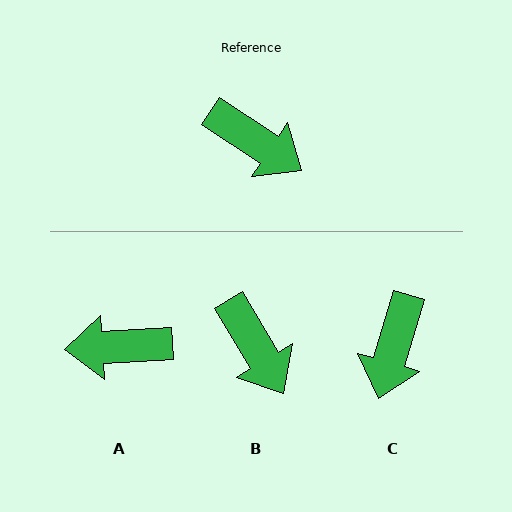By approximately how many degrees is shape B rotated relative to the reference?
Approximately 26 degrees clockwise.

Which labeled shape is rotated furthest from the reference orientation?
A, about 143 degrees away.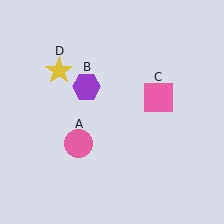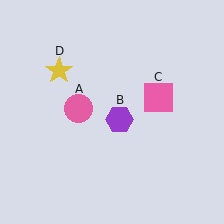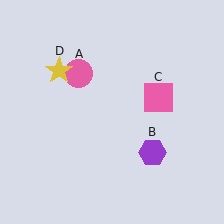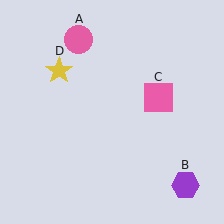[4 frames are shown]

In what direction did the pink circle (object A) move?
The pink circle (object A) moved up.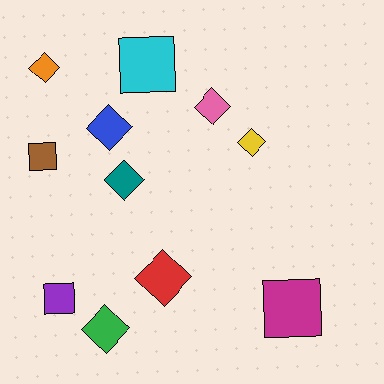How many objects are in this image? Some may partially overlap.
There are 11 objects.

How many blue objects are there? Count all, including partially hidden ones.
There is 1 blue object.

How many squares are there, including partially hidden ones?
There are 4 squares.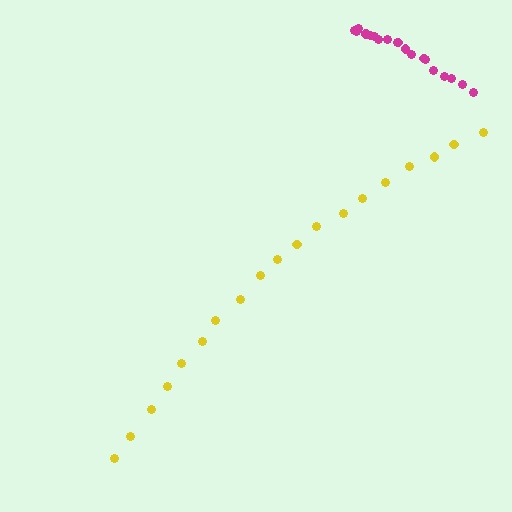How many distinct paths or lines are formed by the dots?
There are 2 distinct paths.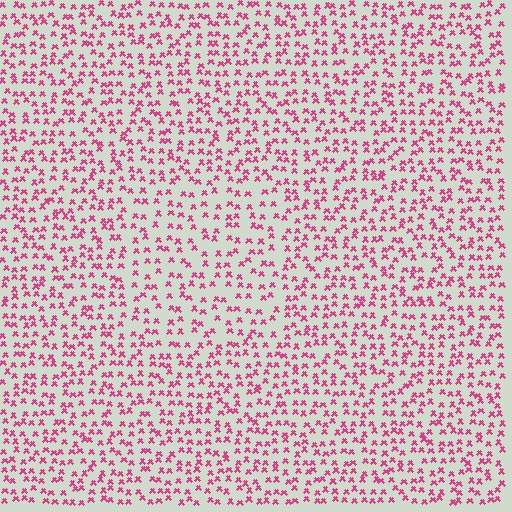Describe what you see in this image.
The image contains small magenta elements arranged at two different densities. A rectangle-shaped region is visible where the elements are less densely packed than the surrounding area.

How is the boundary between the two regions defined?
The boundary is defined by a change in element density (approximately 1.4x ratio). All elements are the same color, size, and shape.